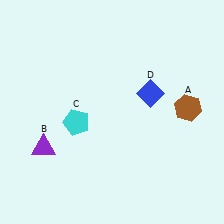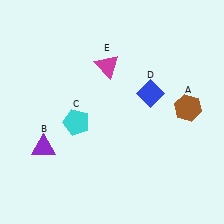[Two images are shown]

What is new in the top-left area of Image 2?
A magenta triangle (E) was added in the top-left area of Image 2.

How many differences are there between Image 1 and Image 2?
There is 1 difference between the two images.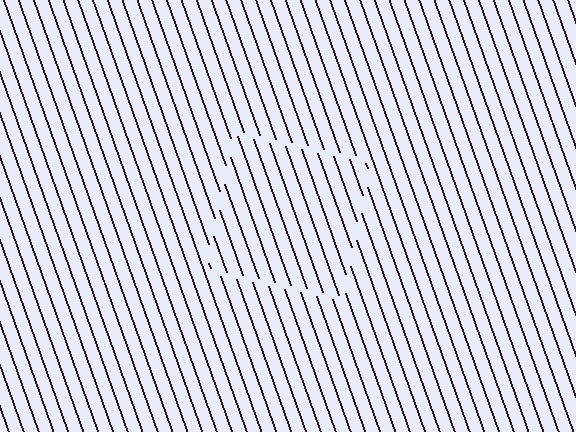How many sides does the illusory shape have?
4 sides — the line-ends trace a square.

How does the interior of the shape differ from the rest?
The interior of the shape contains the same grating, shifted by half a period — the contour is defined by the phase discontinuity where line-ends from the inner and outer gratings abut.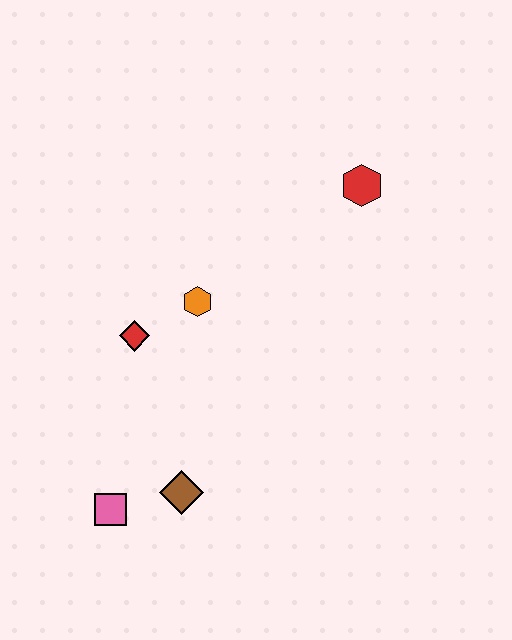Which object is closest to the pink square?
The brown diamond is closest to the pink square.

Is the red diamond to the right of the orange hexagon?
No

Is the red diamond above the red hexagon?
No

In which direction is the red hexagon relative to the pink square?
The red hexagon is above the pink square.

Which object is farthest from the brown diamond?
The red hexagon is farthest from the brown diamond.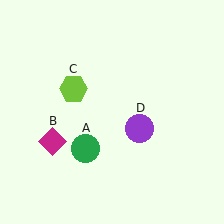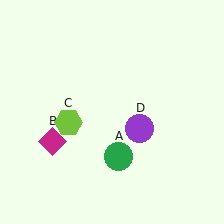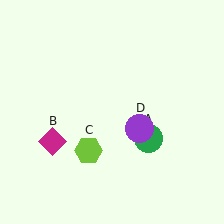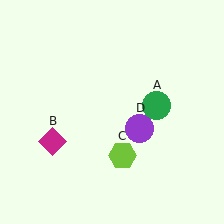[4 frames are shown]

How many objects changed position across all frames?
2 objects changed position: green circle (object A), lime hexagon (object C).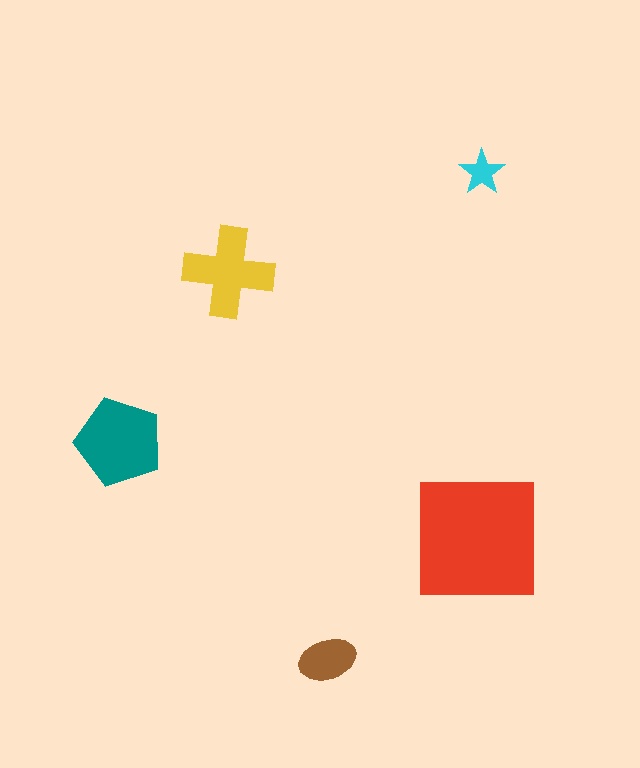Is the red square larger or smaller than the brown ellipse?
Larger.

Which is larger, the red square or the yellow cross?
The red square.